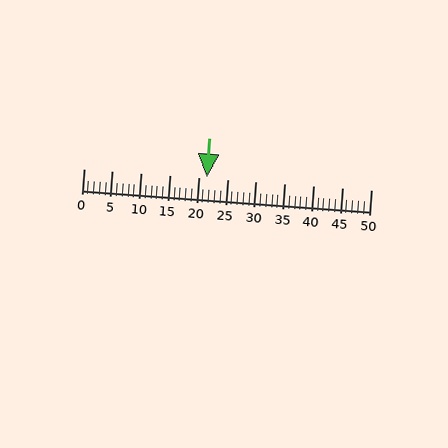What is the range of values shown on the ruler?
The ruler shows values from 0 to 50.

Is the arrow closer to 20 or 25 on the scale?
The arrow is closer to 20.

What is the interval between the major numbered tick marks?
The major tick marks are spaced 5 units apart.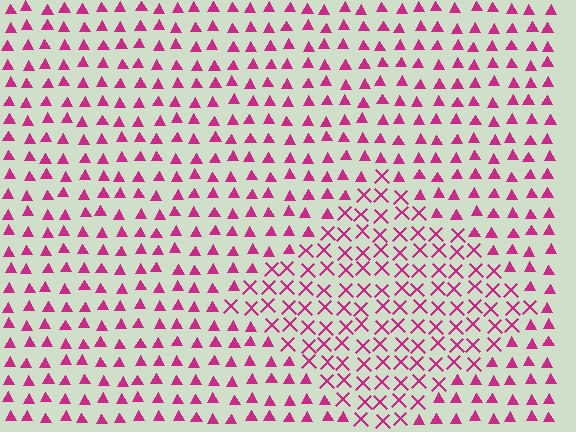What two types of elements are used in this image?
The image uses X marks inside the diamond region and triangles outside it.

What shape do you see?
I see a diamond.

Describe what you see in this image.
The image is filled with small magenta elements arranged in a uniform grid. A diamond-shaped region contains X marks, while the surrounding area contains triangles. The boundary is defined purely by the change in element shape.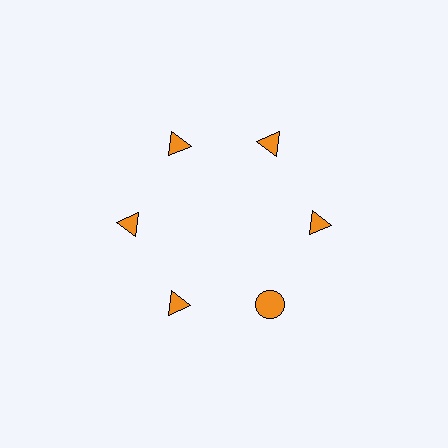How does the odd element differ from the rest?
It has a different shape: circle instead of triangle.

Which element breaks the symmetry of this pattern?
The orange circle at roughly the 5 o'clock position breaks the symmetry. All other shapes are orange triangles.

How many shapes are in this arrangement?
There are 6 shapes arranged in a ring pattern.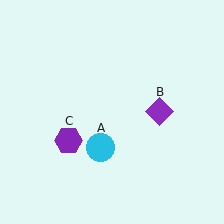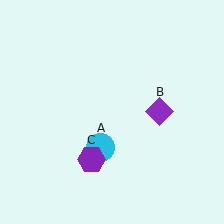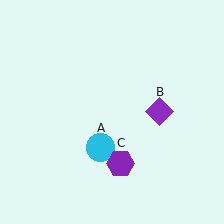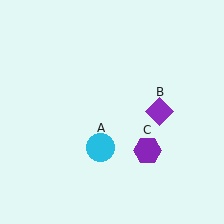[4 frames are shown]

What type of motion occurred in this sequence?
The purple hexagon (object C) rotated counterclockwise around the center of the scene.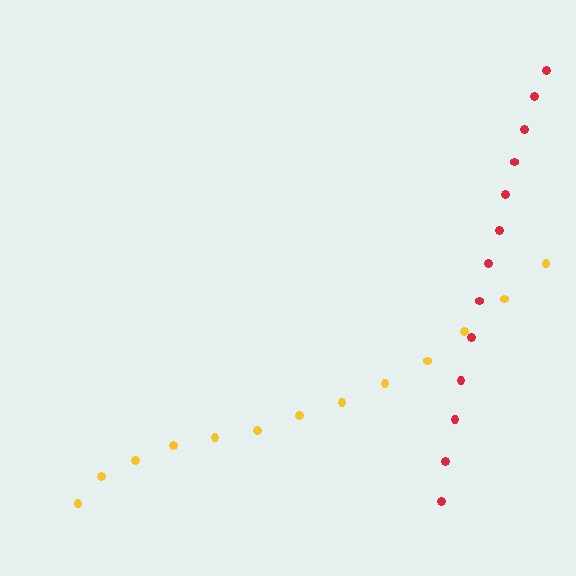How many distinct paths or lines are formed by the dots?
There are 2 distinct paths.